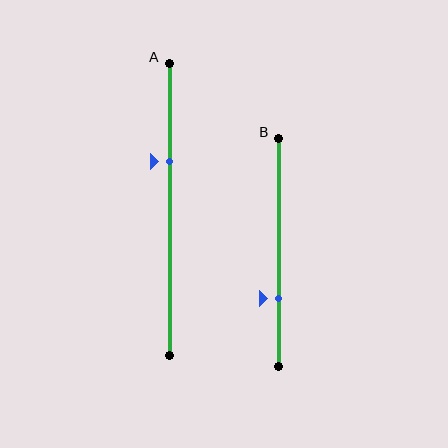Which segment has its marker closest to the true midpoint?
Segment A has its marker closest to the true midpoint.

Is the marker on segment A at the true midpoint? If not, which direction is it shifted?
No, the marker on segment A is shifted upward by about 16% of the segment length.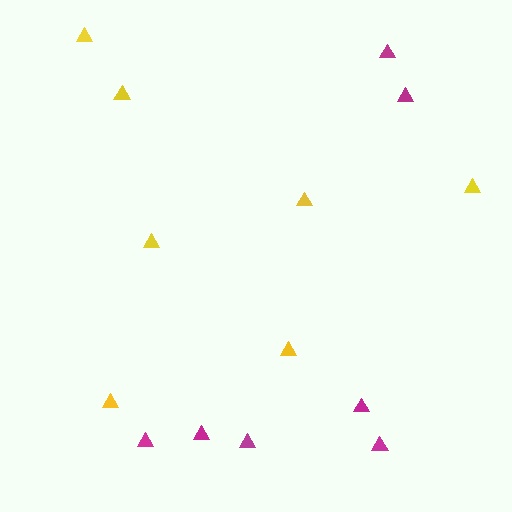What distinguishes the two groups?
There are 2 groups: one group of magenta triangles (7) and one group of yellow triangles (7).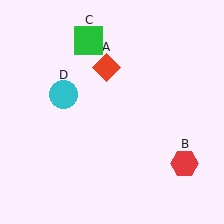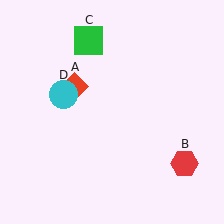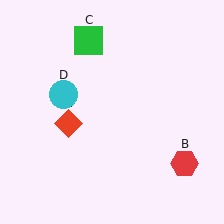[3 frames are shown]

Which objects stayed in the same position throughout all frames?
Red hexagon (object B) and green square (object C) and cyan circle (object D) remained stationary.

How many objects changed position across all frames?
1 object changed position: red diamond (object A).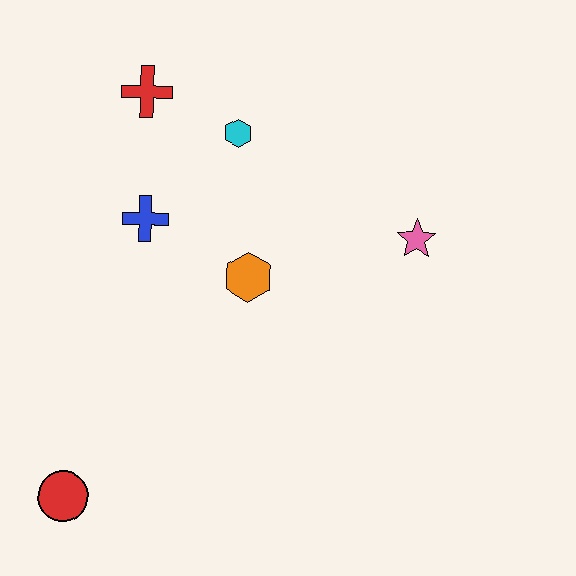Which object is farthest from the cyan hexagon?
The red circle is farthest from the cyan hexagon.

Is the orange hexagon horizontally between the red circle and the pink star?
Yes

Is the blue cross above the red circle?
Yes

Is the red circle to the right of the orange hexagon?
No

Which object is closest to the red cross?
The cyan hexagon is closest to the red cross.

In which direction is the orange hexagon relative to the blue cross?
The orange hexagon is to the right of the blue cross.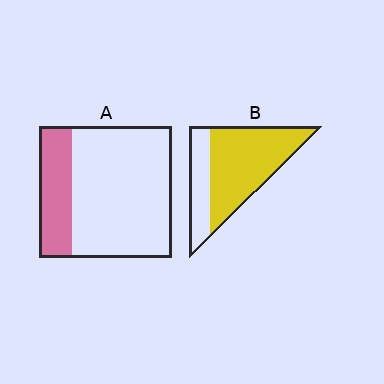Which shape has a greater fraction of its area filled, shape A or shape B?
Shape B.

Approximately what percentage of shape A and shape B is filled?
A is approximately 25% and B is approximately 70%.